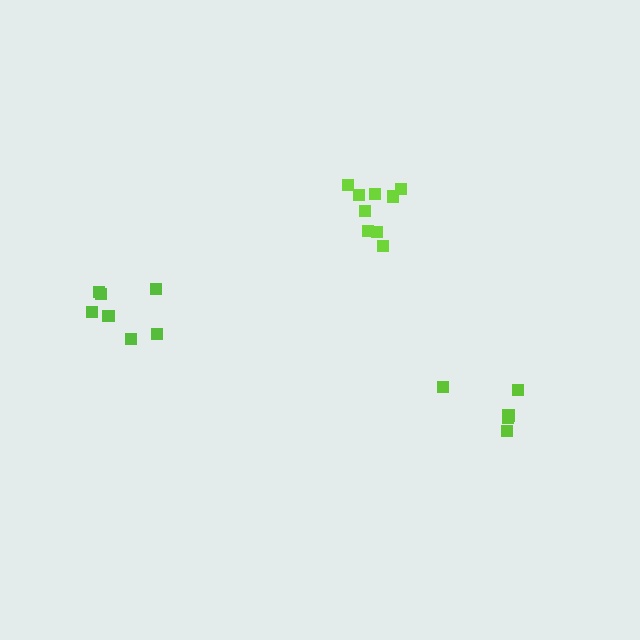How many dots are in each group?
Group 1: 7 dots, Group 2: 5 dots, Group 3: 9 dots (21 total).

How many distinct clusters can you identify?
There are 3 distinct clusters.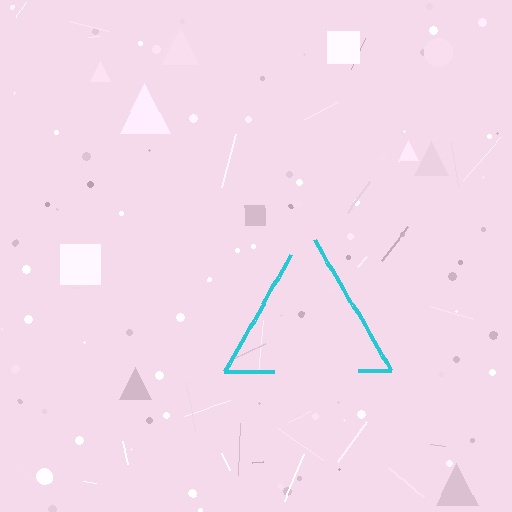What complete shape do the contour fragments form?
The contour fragments form a triangle.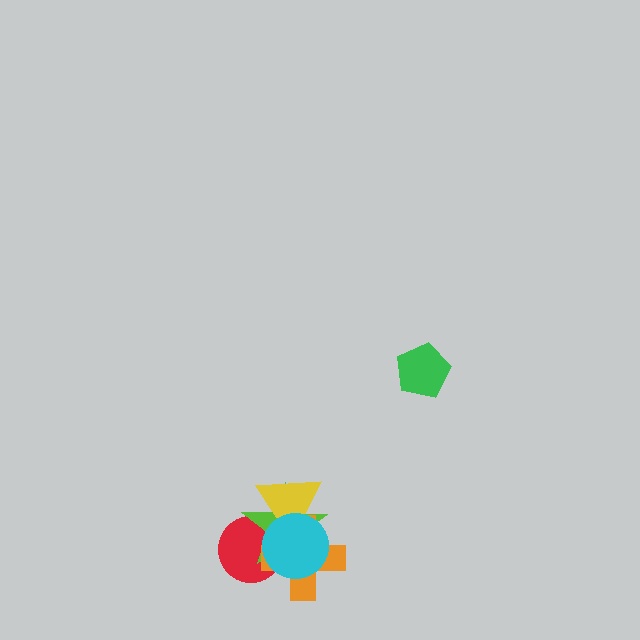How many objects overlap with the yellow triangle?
4 objects overlap with the yellow triangle.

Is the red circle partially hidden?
Yes, it is partially covered by another shape.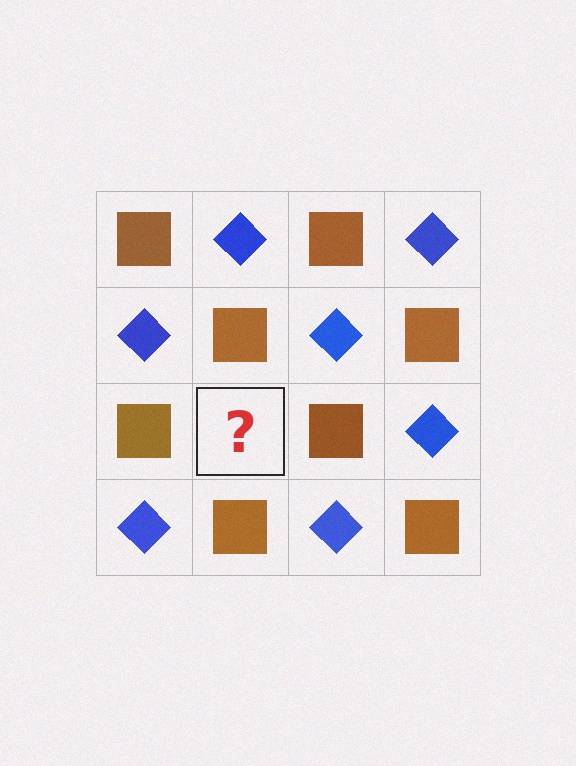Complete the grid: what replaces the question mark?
The question mark should be replaced with a blue diamond.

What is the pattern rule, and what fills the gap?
The rule is that it alternates brown square and blue diamond in a checkerboard pattern. The gap should be filled with a blue diamond.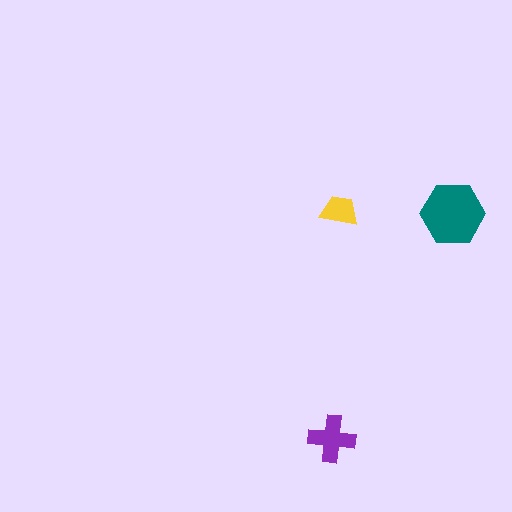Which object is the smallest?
The yellow trapezoid.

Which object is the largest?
The teal hexagon.